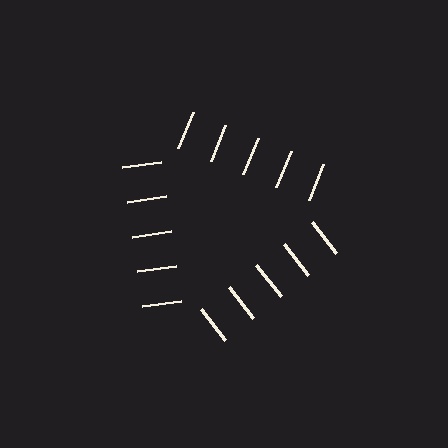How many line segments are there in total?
15 — 5 along each of the 3 edges.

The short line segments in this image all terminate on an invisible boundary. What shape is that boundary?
An illusory triangle — the line segments terminate on its edges but no continuous stroke is drawn.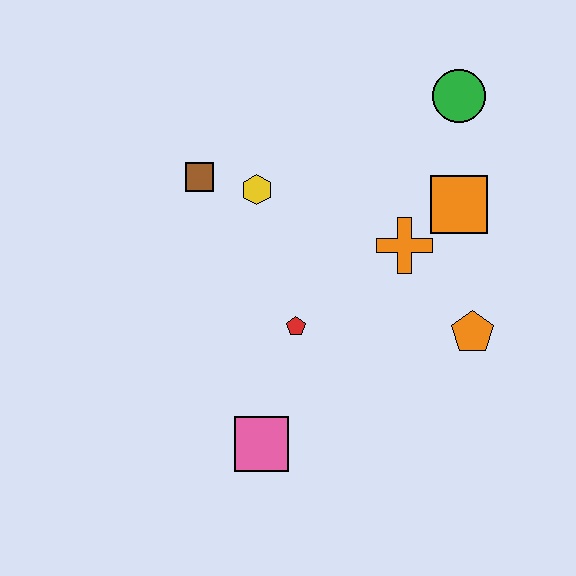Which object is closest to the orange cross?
The orange square is closest to the orange cross.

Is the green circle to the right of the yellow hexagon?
Yes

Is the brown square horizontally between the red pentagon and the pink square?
No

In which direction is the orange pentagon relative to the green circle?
The orange pentagon is below the green circle.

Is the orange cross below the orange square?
Yes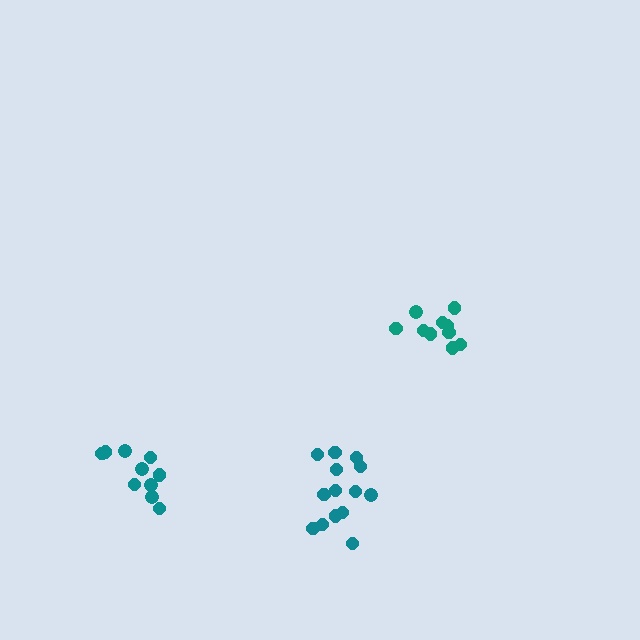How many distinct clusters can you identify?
There are 3 distinct clusters.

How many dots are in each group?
Group 1: 10 dots, Group 2: 14 dots, Group 3: 10 dots (34 total).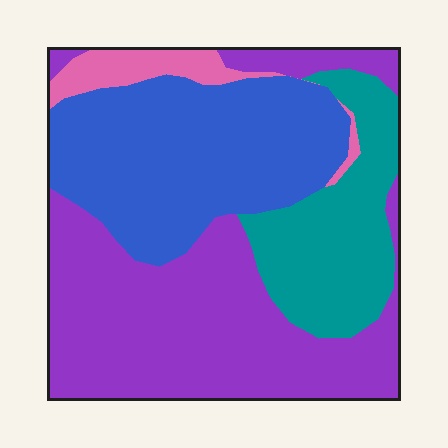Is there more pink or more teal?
Teal.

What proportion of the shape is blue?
Blue covers about 30% of the shape.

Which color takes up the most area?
Purple, at roughly 45%.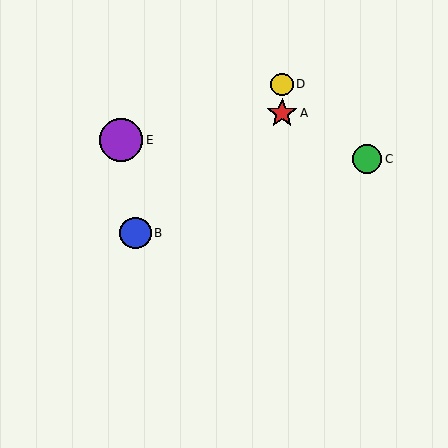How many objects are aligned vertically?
2 objects (A, D) are aligned vertically.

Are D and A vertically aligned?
Yes, both are at x≈282.